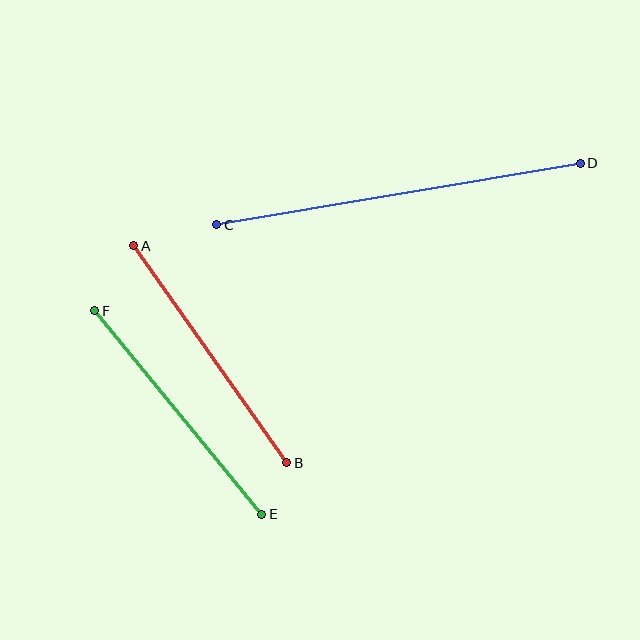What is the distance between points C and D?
The distance is approximately 369 pixels.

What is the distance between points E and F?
The distance is approximately 264 pixels.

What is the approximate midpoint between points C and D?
The midpoint is at approximately (399, 194) pixels.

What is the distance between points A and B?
The distance is approximately 266 pixels.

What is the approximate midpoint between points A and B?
The midpoint is at approximately (210, 354) pixels.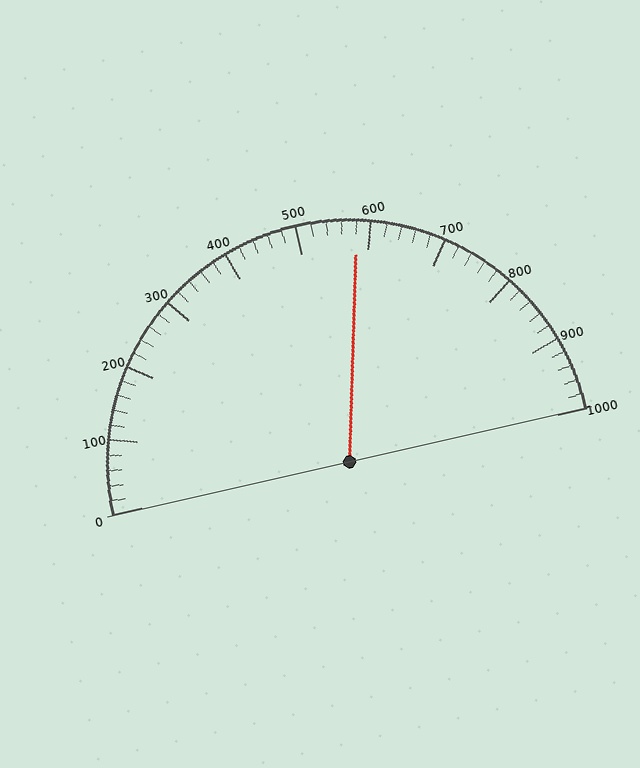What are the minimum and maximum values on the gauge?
The gauge ranges from 0 to 1000.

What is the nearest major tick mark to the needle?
The nearest major tick mark is 600.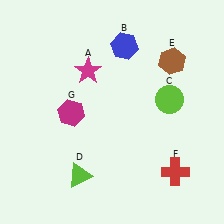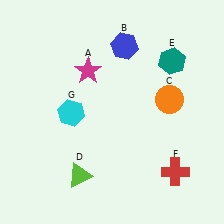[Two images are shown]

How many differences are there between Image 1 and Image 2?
There are 3 differences between the two images.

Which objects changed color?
C changed from lime to orange. E changed from brown to teal. G changed from magenta to cyan.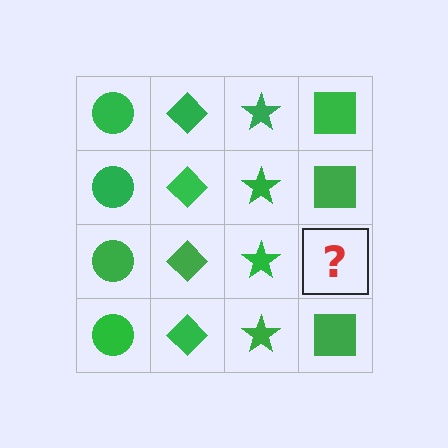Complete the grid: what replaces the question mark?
The question mark should be replaced with a green square.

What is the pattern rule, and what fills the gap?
The rule is that each column has a consistent shape. The gap should be filled with a green square.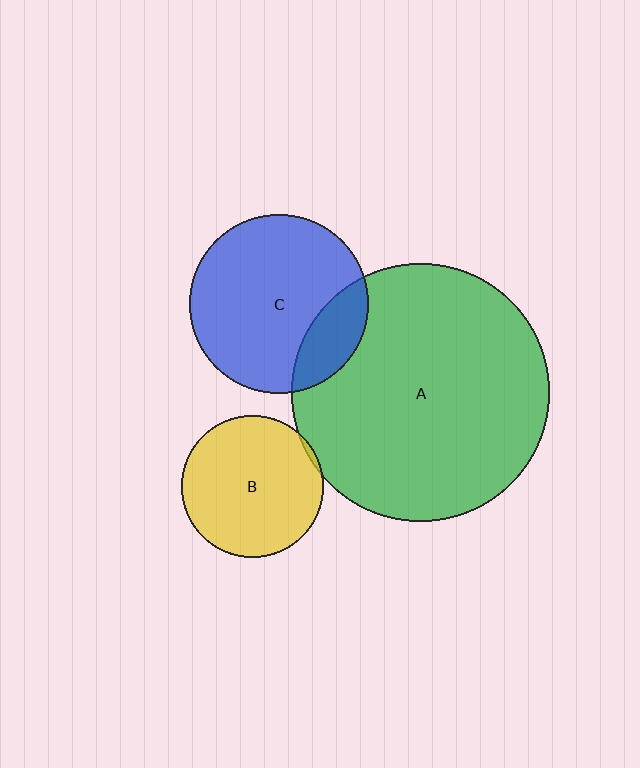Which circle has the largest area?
Circle A (green).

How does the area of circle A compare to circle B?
Approximately 3.3 times.